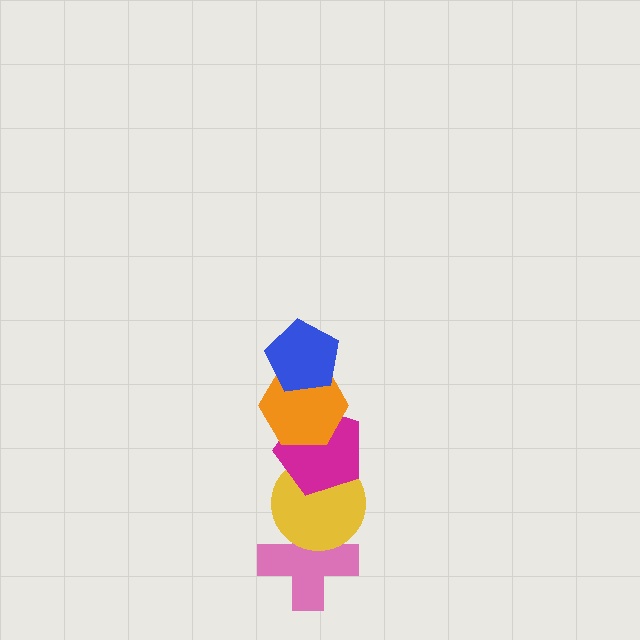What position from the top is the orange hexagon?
The orange hexagon is 2nd from the top.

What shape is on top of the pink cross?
The yellow circle is on top of the pink cross.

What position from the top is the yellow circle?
The yellow circle is 4th from the top.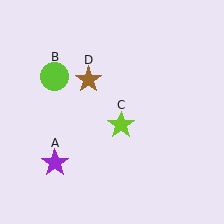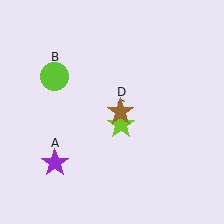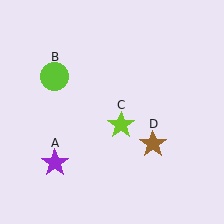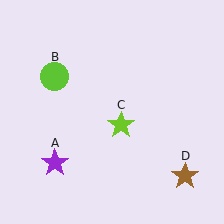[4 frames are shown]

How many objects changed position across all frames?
1 object changed position: brown star (object D).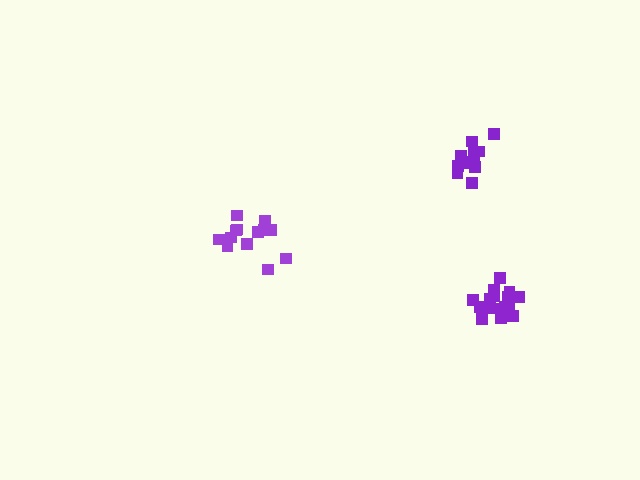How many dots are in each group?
Group 1: 13 dots, Group 2: 12 dots, Group 3: 17 dots (42 total).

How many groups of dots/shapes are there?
There are 3 groups.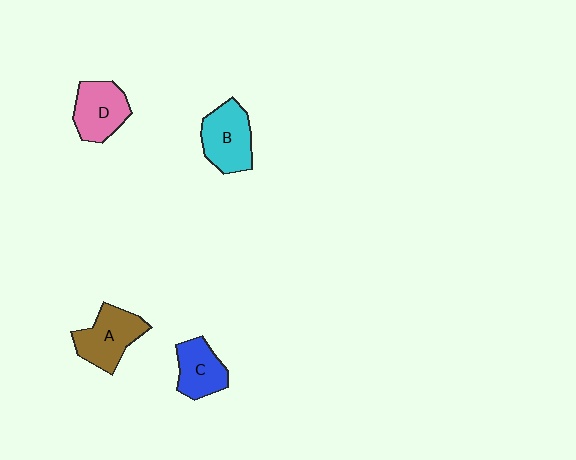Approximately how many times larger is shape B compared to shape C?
Approximately 1.3 times.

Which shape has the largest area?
Shape B (cyan).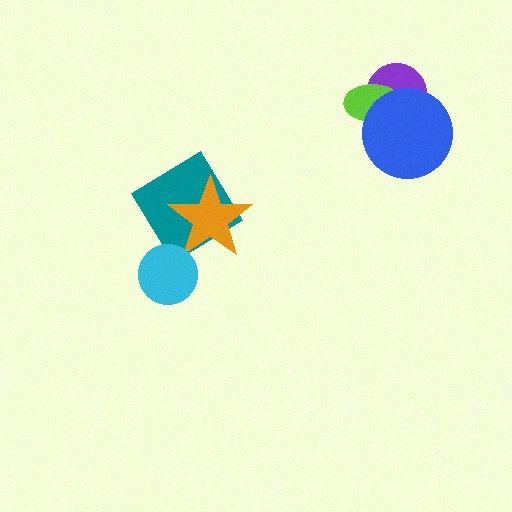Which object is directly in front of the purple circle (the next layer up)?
The lime ellipse is directly in front of the purple circle.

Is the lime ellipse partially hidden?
Yes, it is partially covered by another shape.